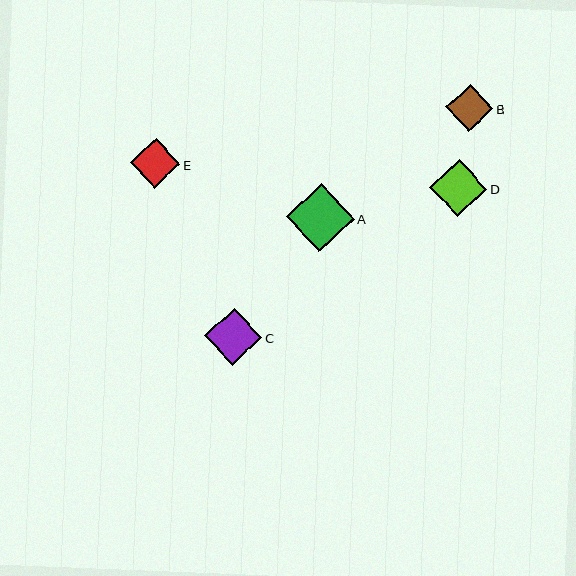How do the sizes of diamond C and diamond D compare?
Diamond C and diamond D are approximately the same size.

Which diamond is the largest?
Diamond A is the largest with a size of approximately 67 pixels.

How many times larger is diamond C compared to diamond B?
Diamond C is approximately 1.2 times the size of diamond B.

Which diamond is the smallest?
Diamond B is the smallest with a size of approximately 47 pixels.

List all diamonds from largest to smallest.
From largest to smallest: A, C, D, E, B.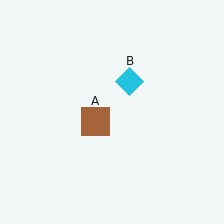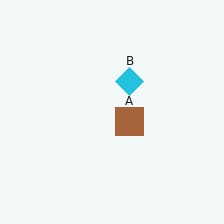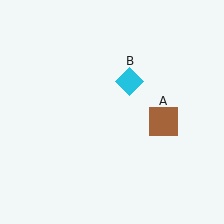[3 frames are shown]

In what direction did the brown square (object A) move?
The brown square (object A) moved right.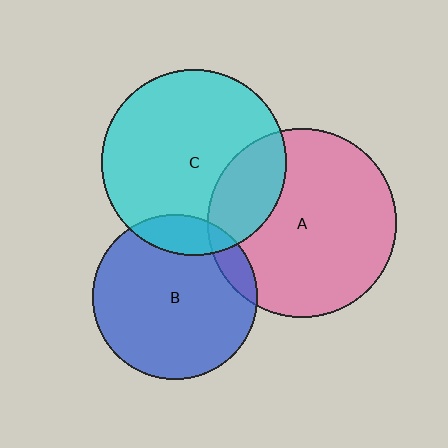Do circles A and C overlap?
Yes.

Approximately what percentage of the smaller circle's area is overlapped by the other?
Approximately 25%.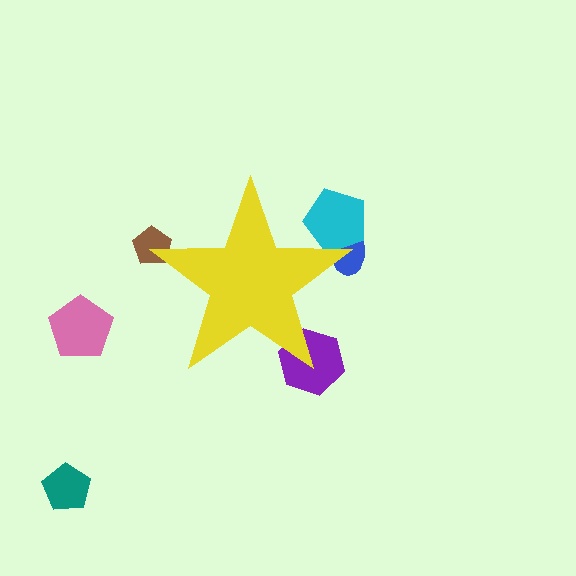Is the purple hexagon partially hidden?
Yes, the purple hexagon is partially hidden behind the yellow star.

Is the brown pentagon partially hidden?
Yes, the brown pentagon is partially hidden behind the yellow star.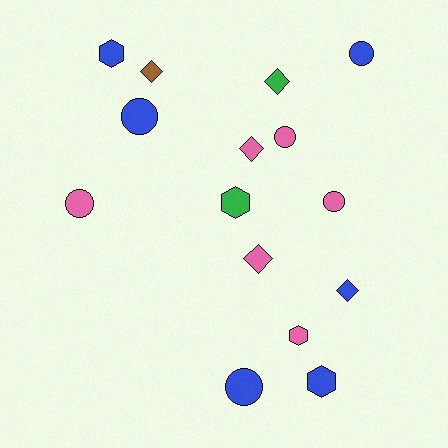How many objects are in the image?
There are 15 objects.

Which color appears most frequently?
Pink, with 6 objects.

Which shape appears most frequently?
Circle, with 6 objects.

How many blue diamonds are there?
There is 1 blue diamond.